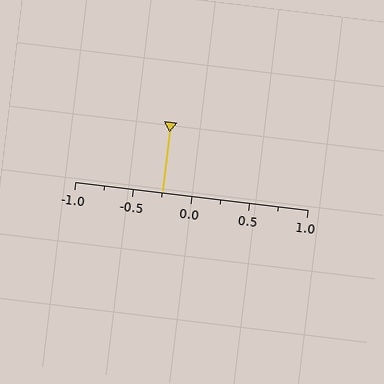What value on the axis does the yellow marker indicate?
The marker indicates approximately -0.25.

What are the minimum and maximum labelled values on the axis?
The axis runs from -1.0 to 1.0.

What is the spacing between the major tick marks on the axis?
The major ticks are spaced 0.5 apart.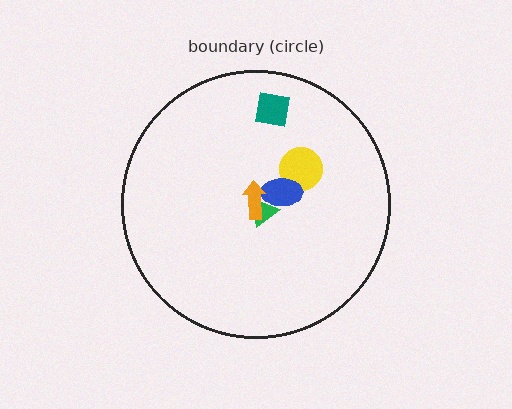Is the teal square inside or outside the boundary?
Inside.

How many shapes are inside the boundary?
5 inside, 0 outside.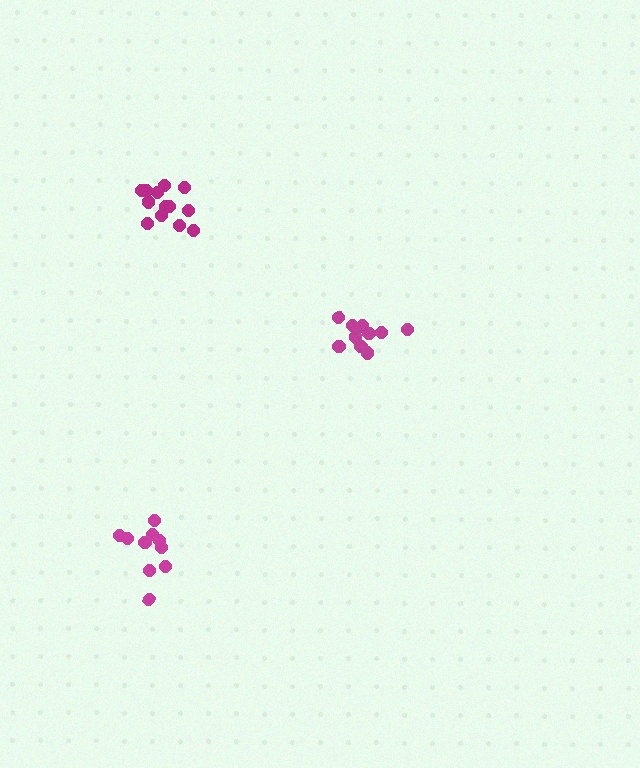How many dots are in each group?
Group 1: 10 dots, Group 2: 10 dots, Group 3: 13 dots (33 total).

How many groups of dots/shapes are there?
There are 3 groups.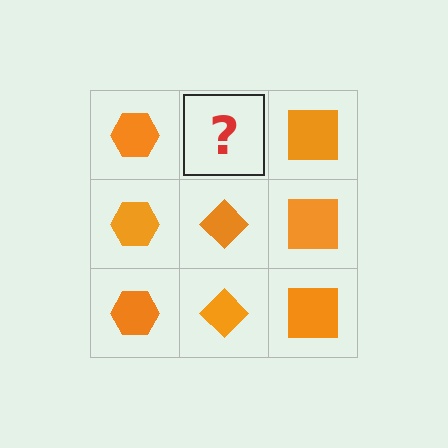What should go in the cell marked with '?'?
The missing cell should contain an orange diamond.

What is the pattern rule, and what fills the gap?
The rule is that each column has a consistent shape. The gap should be filled with an orange diamond.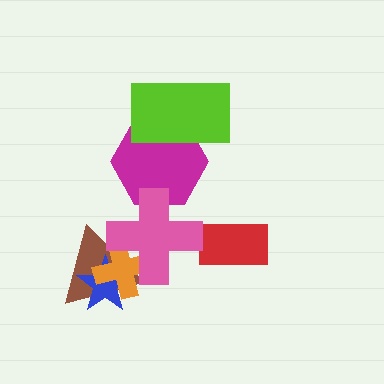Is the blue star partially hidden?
Yes, it is partially covered by another shape.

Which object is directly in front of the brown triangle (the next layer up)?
The blue star is directly in front of the brown triangle.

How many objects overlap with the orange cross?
3 objects overlap with the orange cross.